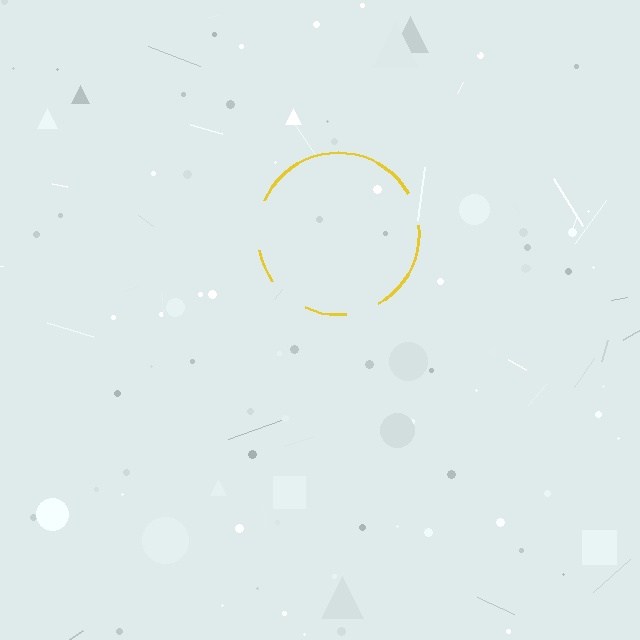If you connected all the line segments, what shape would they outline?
They would outline a circle.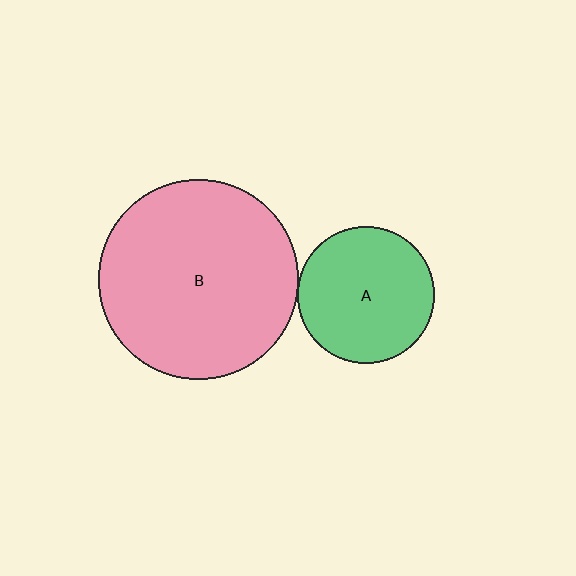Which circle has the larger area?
Circle B (pink).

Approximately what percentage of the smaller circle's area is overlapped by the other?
Approximately 5%.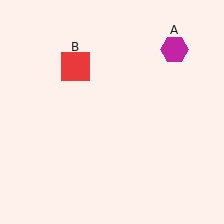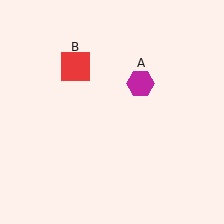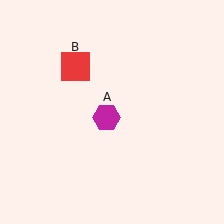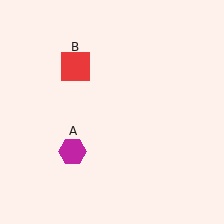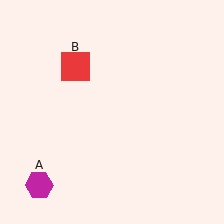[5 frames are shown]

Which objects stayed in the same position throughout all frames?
Red square (object B) remained stationary.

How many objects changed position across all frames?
1 object changed position: magenta hexagon (object A).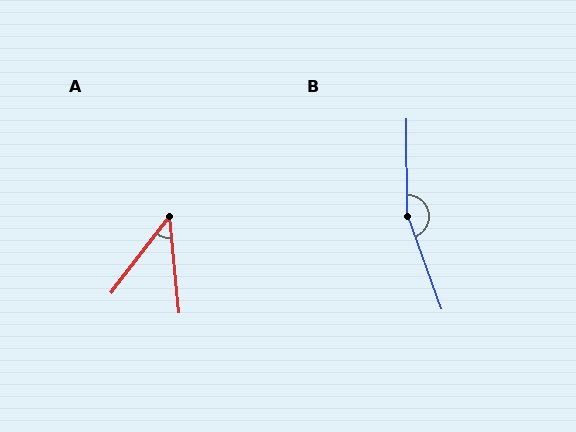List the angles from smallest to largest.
A (43°), B (160°).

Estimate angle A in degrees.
Approximately 43 degrees.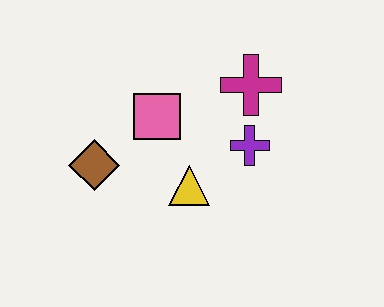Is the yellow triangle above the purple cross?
No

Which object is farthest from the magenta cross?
The brown diamond is farthest from the magenta cross.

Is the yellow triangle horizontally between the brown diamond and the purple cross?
Yes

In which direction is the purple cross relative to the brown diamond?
The purple cross is to the right of the brown diamond.